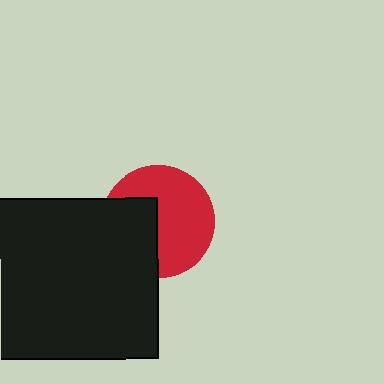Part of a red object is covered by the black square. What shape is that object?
It is a circle.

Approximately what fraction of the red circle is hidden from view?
Roughly 38% of the red circle is hidden behind the black square.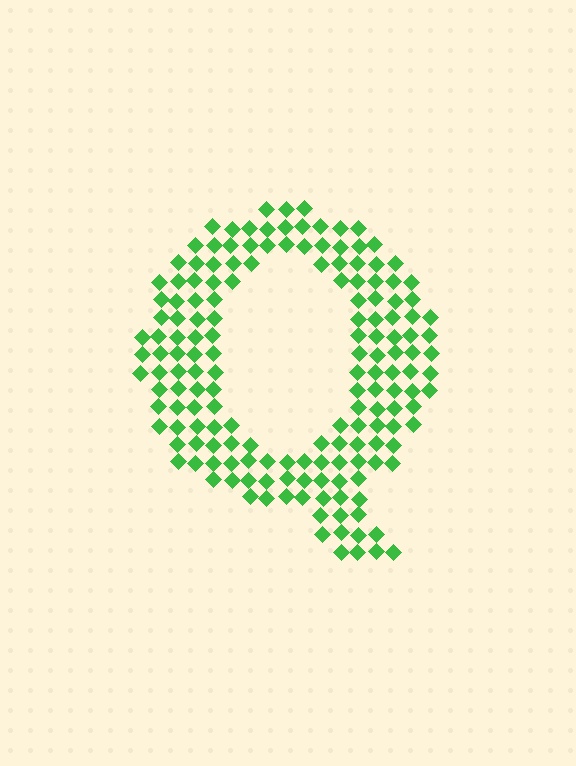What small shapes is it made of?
It is made of small diamonds.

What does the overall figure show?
The overall figure shows the letter Q.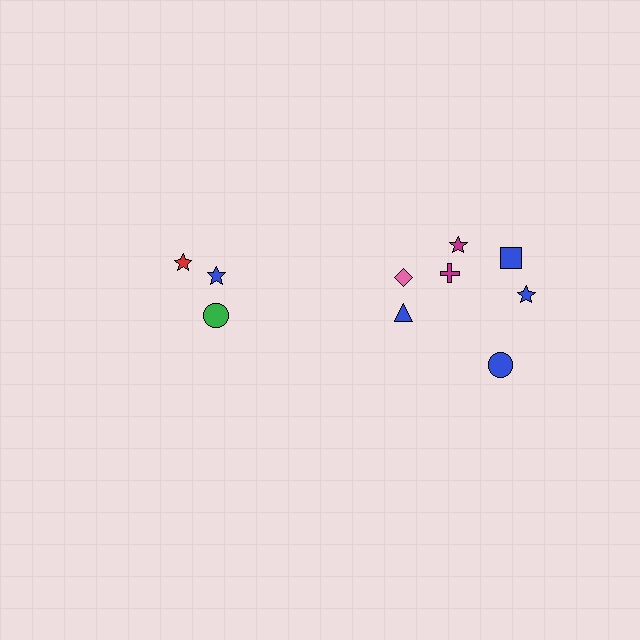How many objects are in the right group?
There are 7 objects.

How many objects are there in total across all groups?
There are 10 objects.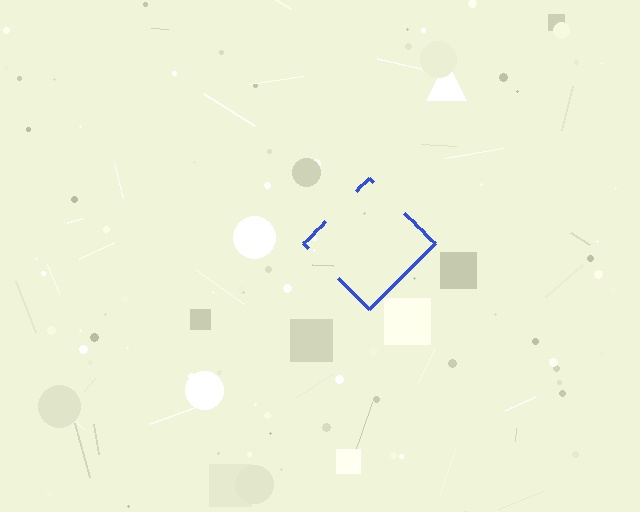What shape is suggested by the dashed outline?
The dashed outline suggests a diamond.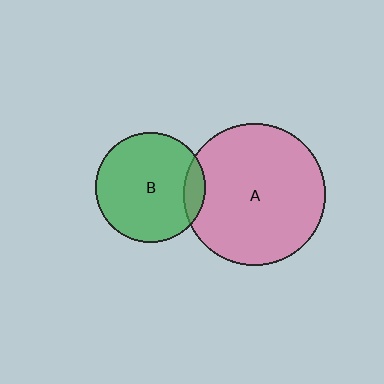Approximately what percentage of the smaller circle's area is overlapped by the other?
Approximately 10%.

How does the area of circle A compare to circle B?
Approximately 1.7 times.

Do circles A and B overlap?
Yes.